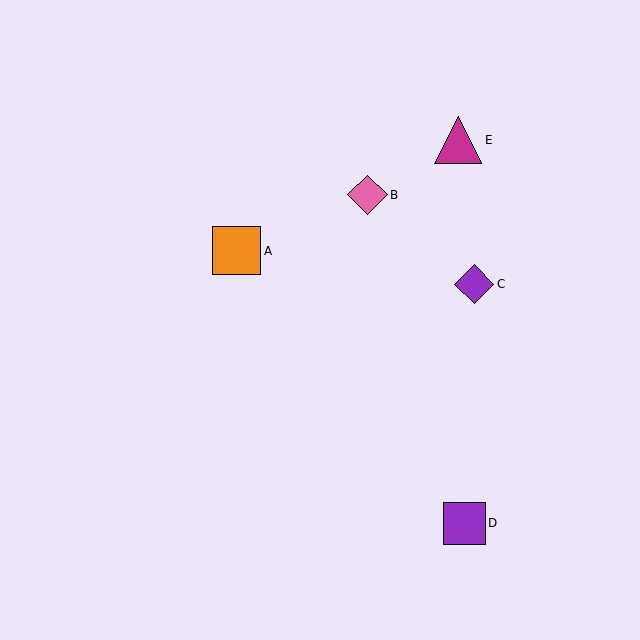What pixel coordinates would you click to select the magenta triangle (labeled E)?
Click at (458, 140) to select the magenta triangle E.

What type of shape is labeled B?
Shape B is a pink diamond.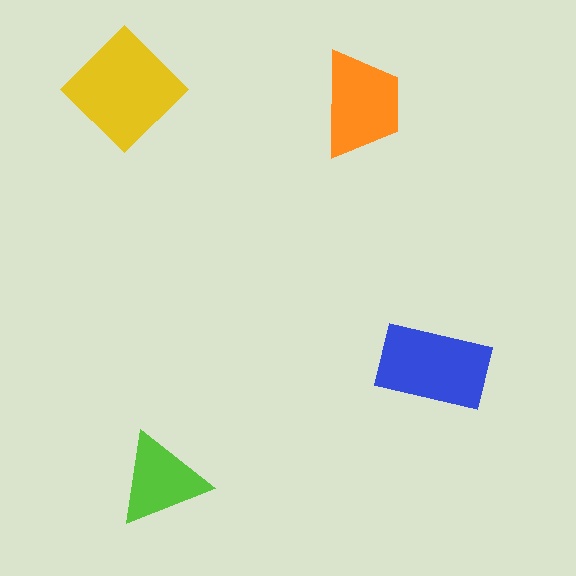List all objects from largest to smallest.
The yellow diamond, the blue rectangle, the orange trapezoid, the lime triangle.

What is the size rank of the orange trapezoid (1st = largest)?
3rd.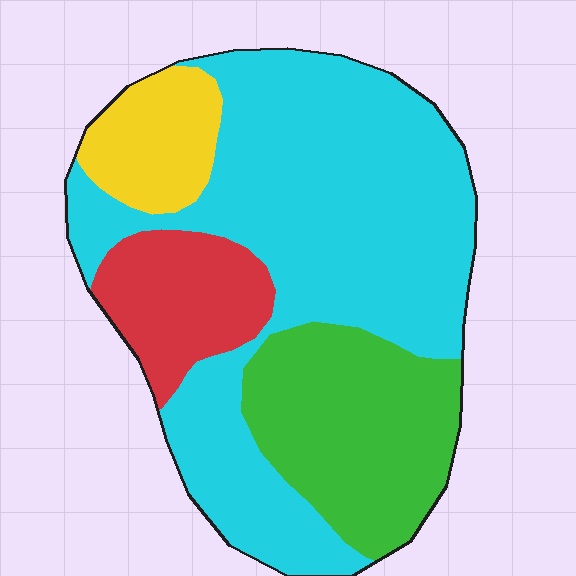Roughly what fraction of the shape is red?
Red covers 12% of the shape.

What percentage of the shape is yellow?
Yellow takes up about one tenth (1/10) of the shape.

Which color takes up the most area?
Cyan, at roughly 55%.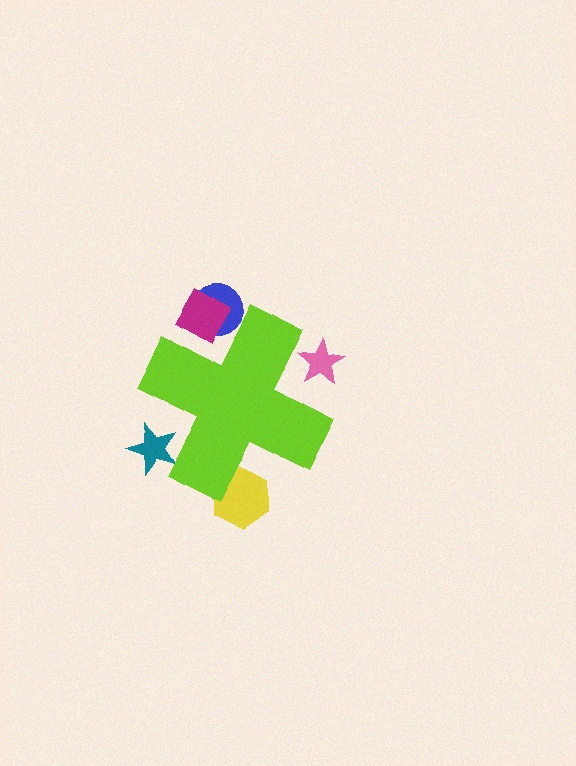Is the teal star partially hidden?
Yes, the teal star is partially hidden behind the lime cross.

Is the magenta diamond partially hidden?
Yes, the magenta diamond is partially hidden behind the lime cross.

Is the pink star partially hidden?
Yes, the pink star is partially hidden behind the lime cross.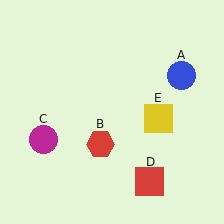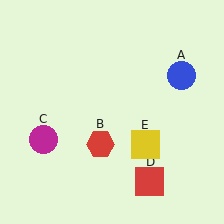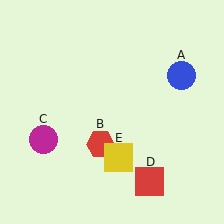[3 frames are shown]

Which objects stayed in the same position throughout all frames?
Blue circle (object A) and red hexagon (object B) and magenta circle (object C) and red square (object D) remained stationary.